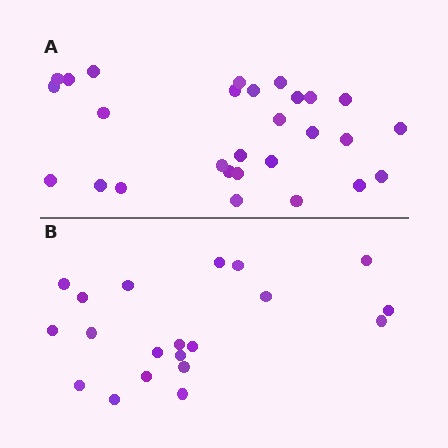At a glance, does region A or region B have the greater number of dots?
Region A (the top region) has more dots.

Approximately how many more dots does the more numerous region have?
Region A has roughly 8 or so more dots than region B.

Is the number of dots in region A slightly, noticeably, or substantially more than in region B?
Region A has noticeably more, but not dramatically so. The ratio is roughly 1.4 to 1.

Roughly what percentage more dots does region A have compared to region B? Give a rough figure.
About 40% more.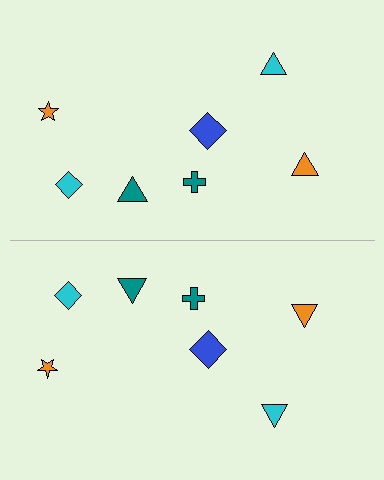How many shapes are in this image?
There are 14 shapes in this image.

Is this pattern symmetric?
Yes, this pattern has bilateral (reflection) symmetry.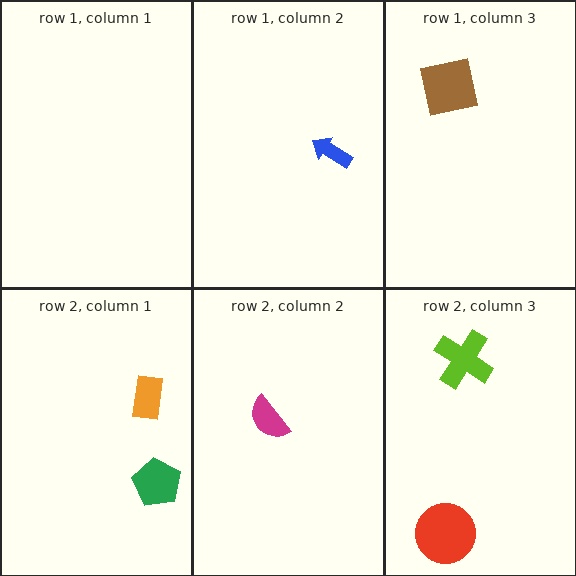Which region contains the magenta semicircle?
The row 2, column 2 region.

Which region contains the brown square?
The row 1, column 3 region.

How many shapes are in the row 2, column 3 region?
2.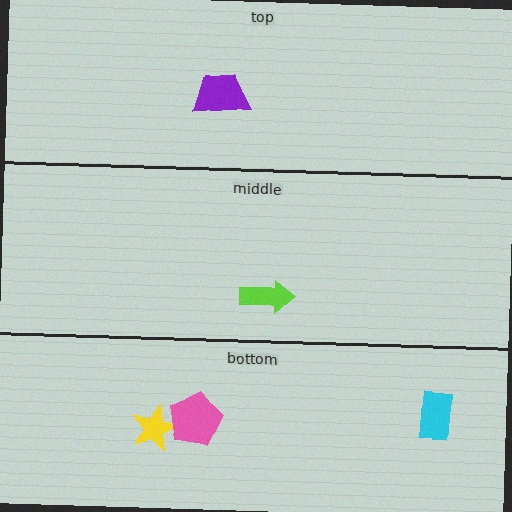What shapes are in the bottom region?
The yellow star, the pink pentagon, the cyan rectangle.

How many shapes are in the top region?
1.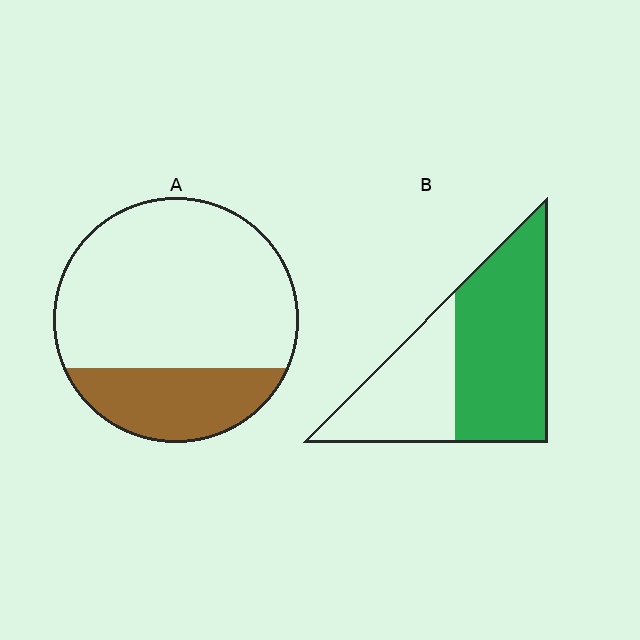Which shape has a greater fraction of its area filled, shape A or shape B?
Shape B.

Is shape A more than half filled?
No.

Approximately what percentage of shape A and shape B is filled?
A is approximately 25% and B is approximately 60%.